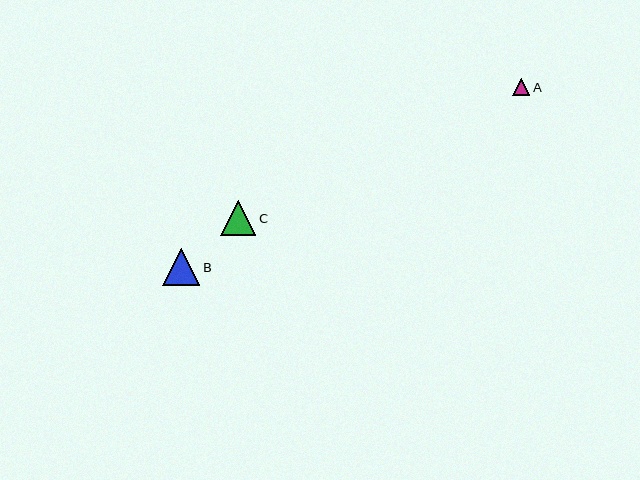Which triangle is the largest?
Triangle B is the largest with a size of approximately 37 pixels.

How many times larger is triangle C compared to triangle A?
Triangle C is approximately 2.1 times the size of triangle A.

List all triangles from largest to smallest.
From largest to smallest: B, C, A.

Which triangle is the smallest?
Triangle A is the smallest with a size of approximately 17 pixels.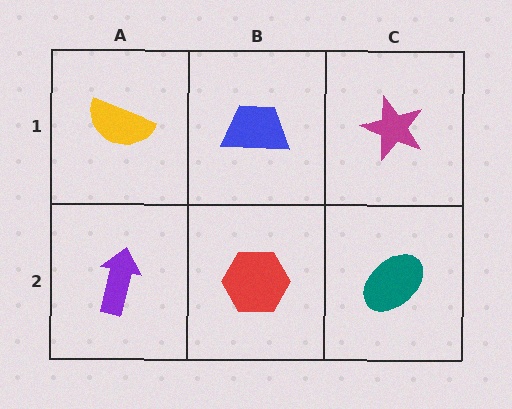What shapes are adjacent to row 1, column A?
A purple arrow (row 2, column A), a blue trapezoid (row 1, column B).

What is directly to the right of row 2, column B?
A teal ellipse.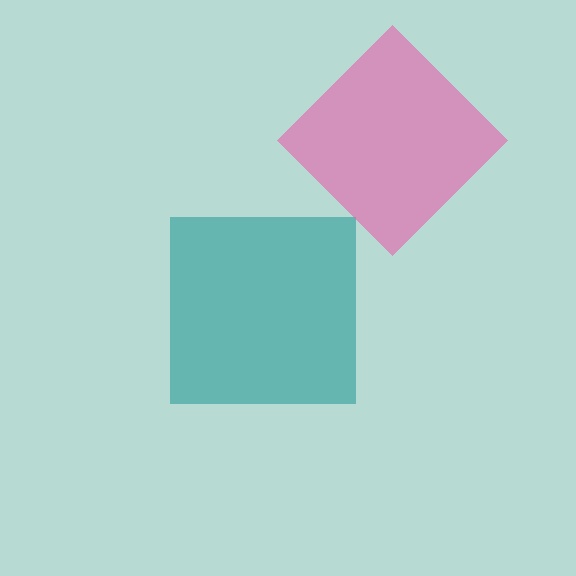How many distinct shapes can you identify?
There are 2 distinct shapes: a teal square, a pink diamond.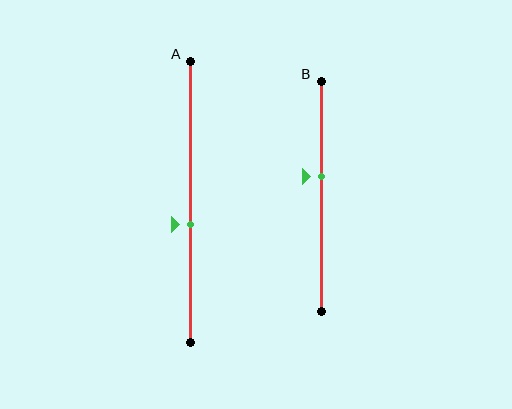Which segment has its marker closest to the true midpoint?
Segment A has its marker closest to the true midpoint.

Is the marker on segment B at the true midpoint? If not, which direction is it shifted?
No, the marker on segment B is shifted upward by about 9% of the segment length.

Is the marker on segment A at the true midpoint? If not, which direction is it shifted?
No, the marker on segment A is shifted downward by about 8% of the segment length.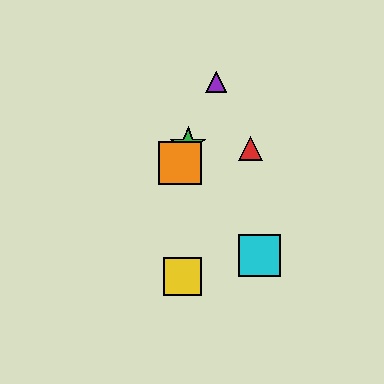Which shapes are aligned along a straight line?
The blue triangle, the green star, the purple triangle, the orange square are aligned along a straight line.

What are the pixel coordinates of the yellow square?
The yellow square is at (183, 276).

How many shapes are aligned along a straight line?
4 shapes (the blue triangle, the green star, the purple triangle, the orange square) are aligned along a straight line.